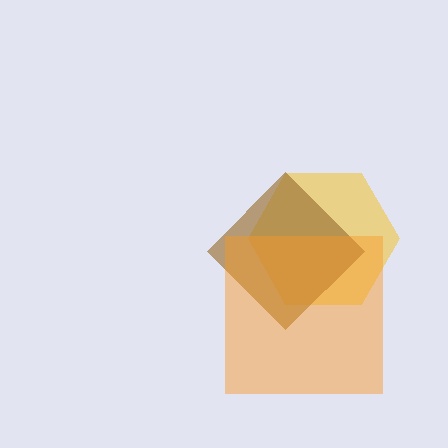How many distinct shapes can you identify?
There are 3 distinct shapes: a yellow hexagon, a brown diamond, an orange square.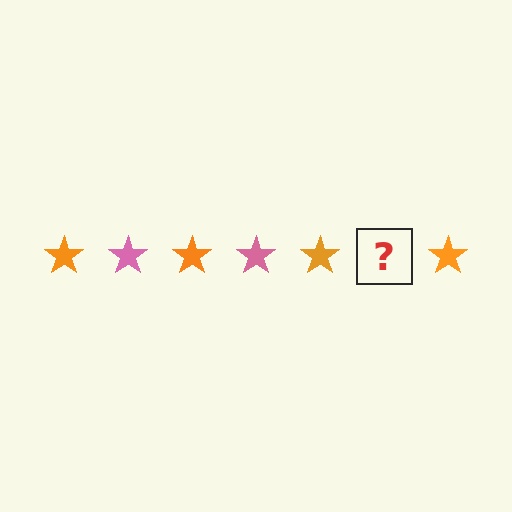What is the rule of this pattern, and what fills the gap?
The rule is that the pattern cycles through orange, pink stars. The gap should be filled with a pink star.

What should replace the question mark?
The question mark should be replaced with a pink star.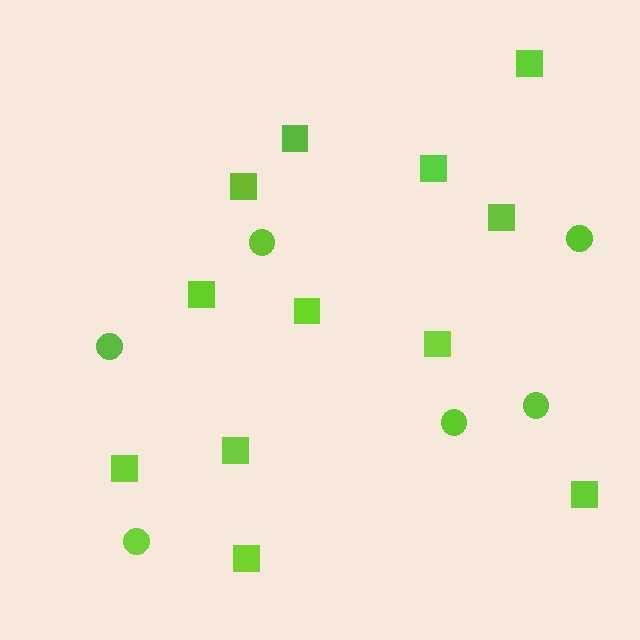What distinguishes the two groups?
There are 2 groups: one group of circles (6) and one group of squares (12).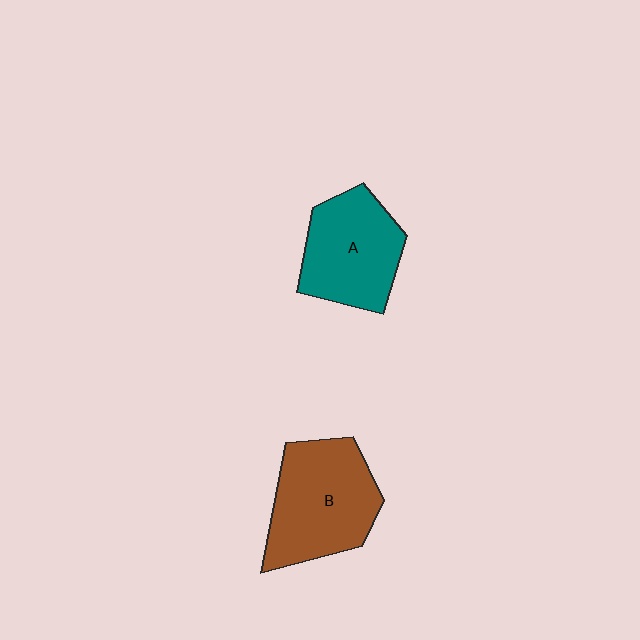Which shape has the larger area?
Shape B (brown).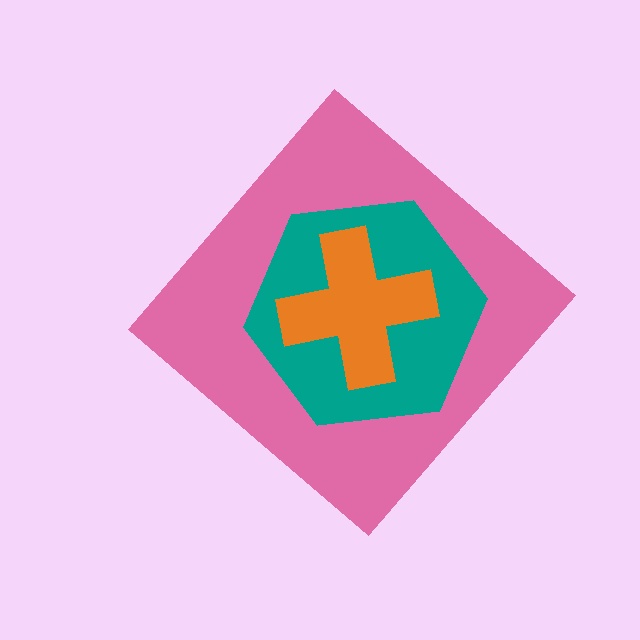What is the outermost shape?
The pink diamond.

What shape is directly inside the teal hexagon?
The orange cross.